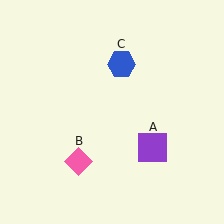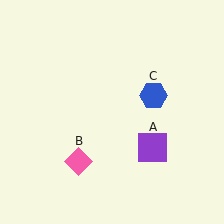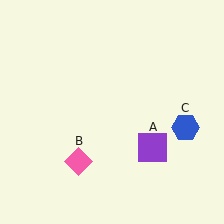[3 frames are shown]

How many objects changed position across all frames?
1 object changed position: blue hexagon (object C).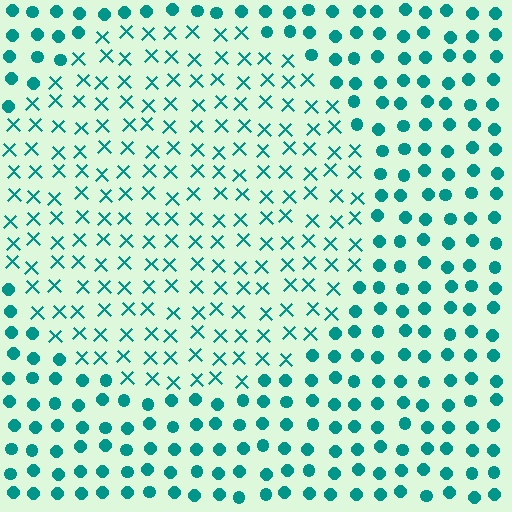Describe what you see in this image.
The image is filled with small teal elements arranged in a uniform grid. A circle-shaped region contains X marks, while the surrounding area contains circles. The boundary is defined purely by the change in element shape.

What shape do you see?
I see a circle.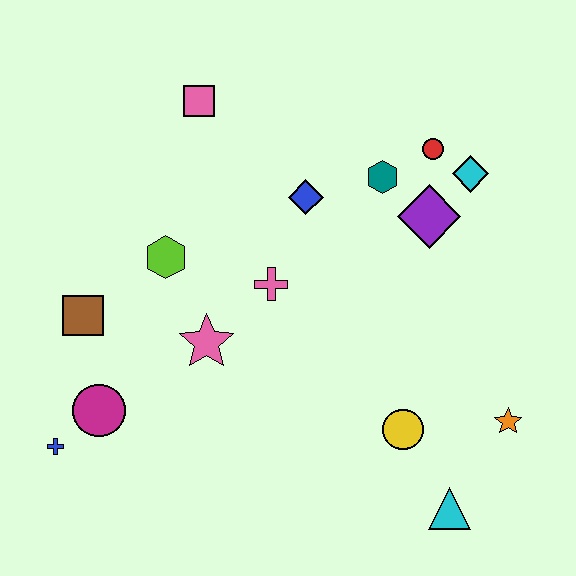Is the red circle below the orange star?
No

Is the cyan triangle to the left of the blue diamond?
No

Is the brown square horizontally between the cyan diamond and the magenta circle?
No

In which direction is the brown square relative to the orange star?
The brown square is to the left of the orange star.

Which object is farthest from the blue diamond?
The blue cross is farthest from the blue diamond.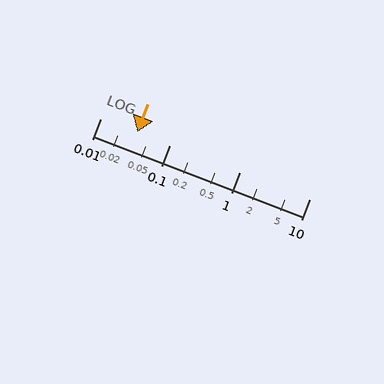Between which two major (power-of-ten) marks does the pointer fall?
The pointer is between 0.01 and 0.1.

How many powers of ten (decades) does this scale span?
The scale spans 3 decades, from 0.01 to 10.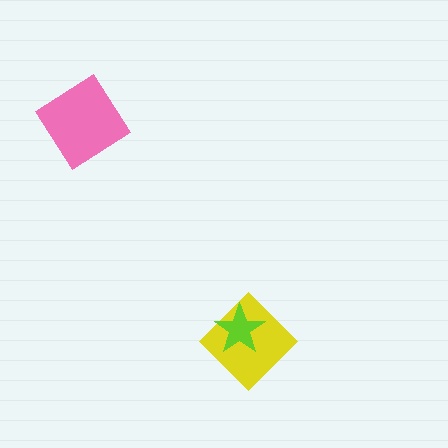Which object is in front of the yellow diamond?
The lime star is in front of the yellow diamond.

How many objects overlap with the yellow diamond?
1 object overlaps with the yellow diamond.